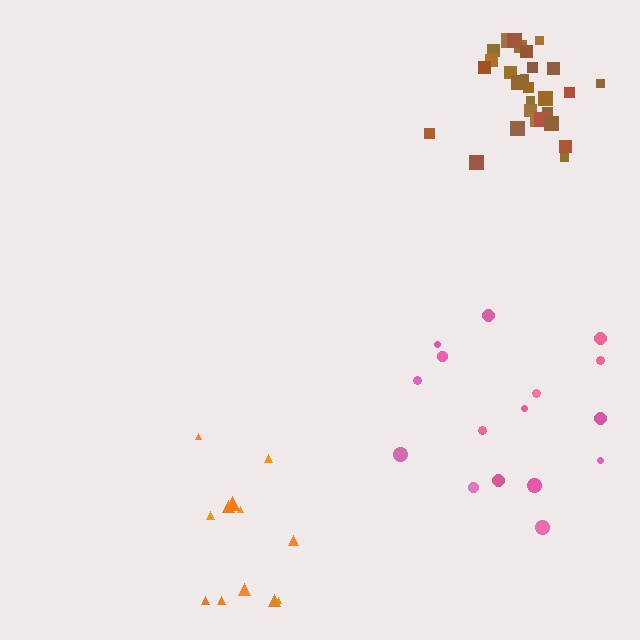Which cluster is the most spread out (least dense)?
Orange.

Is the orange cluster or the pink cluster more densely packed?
Pink.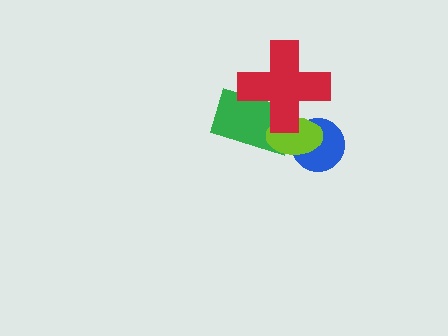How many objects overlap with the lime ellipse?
3 objects overlap with the lime ellipse.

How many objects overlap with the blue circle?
1 object overlaps with the blue circle.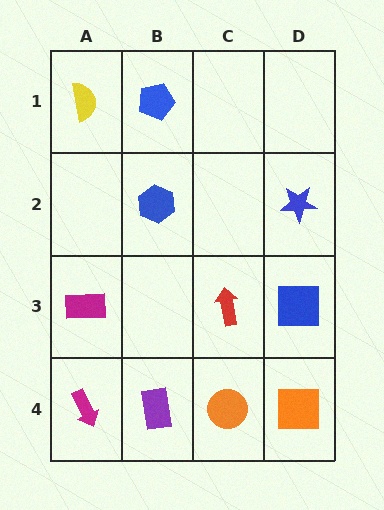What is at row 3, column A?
A magenta rectangle.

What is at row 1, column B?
A blue pentagon.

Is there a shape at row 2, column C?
No, that cell is empty.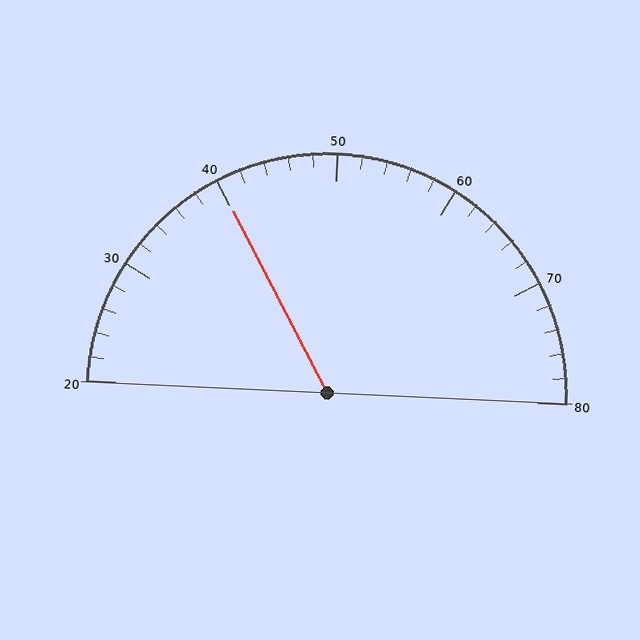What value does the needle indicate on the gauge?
The needle indicates approximately 40.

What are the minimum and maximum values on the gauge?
The gauge ranges from 20 to 80.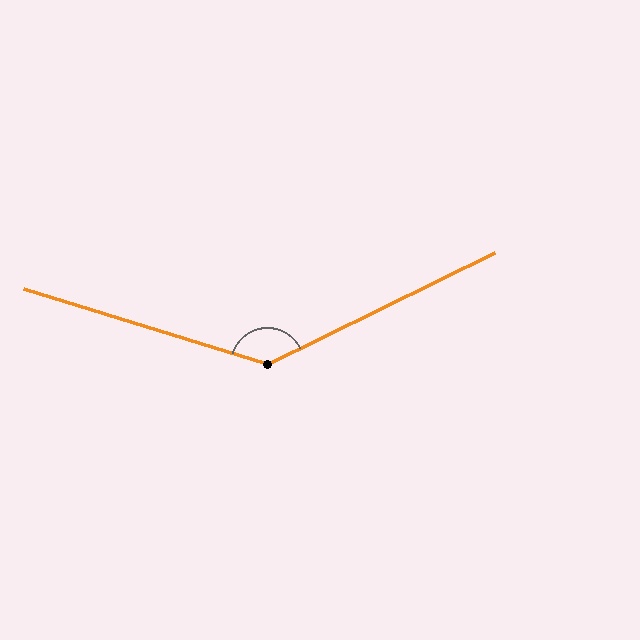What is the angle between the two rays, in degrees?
Approximately 137 degrees.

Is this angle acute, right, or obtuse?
It is obtuse.